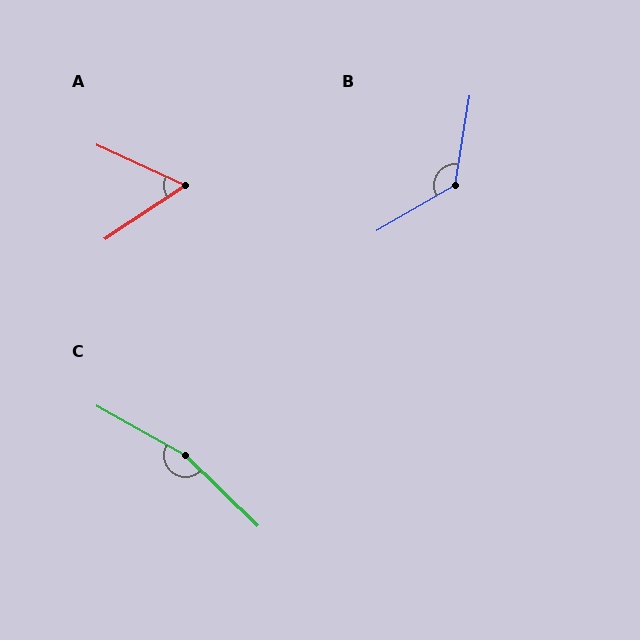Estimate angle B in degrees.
Approximately 129 degrees.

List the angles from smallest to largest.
A (58°), B (129°), C (165°).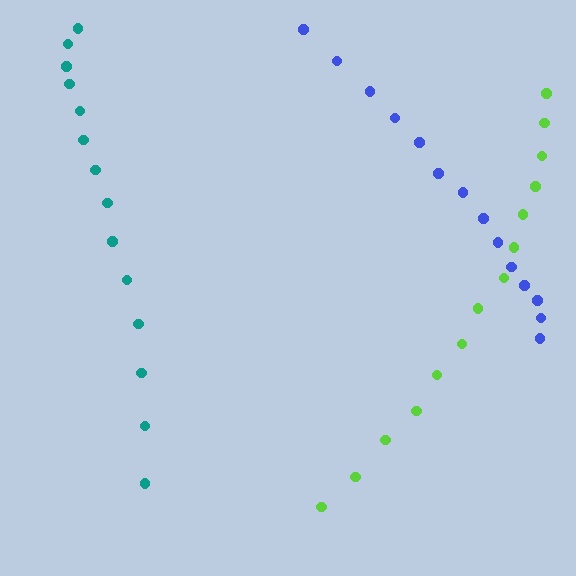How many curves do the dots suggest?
There are 3 distinct paths.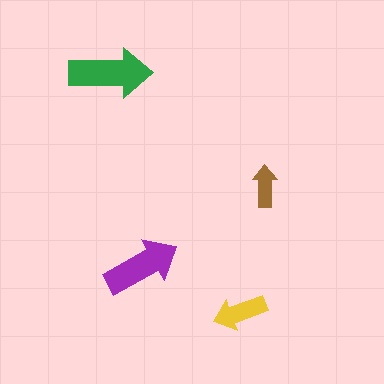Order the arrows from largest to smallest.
the green one, the purple one, the yellow one, the brown one.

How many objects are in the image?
There are 4 objects in the image.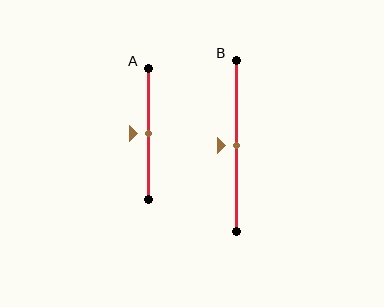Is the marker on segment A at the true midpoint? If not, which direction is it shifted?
Yes, the marker on segment A is at the true midpoint.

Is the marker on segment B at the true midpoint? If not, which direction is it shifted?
Yes, the marker on segment B is at the true midpoint.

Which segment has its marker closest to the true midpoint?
Segment A has its marker closest to the true midpoint.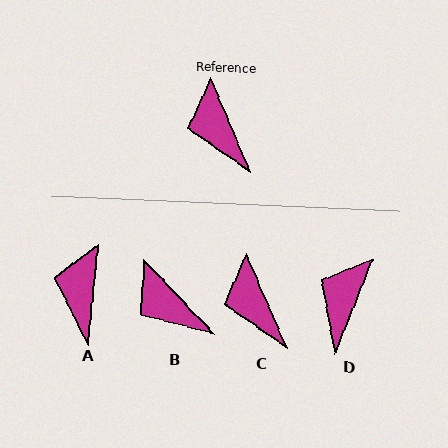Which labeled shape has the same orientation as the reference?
C.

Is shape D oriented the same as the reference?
No, it is off by about 45 degrees.